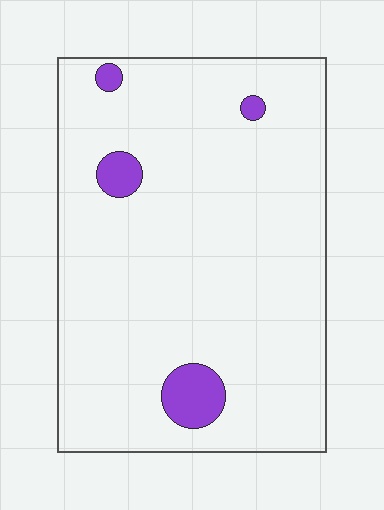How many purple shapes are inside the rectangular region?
4.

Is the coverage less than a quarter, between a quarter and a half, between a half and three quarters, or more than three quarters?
Less than a quarter.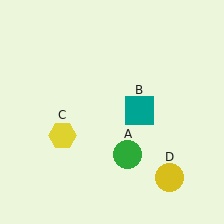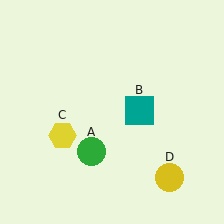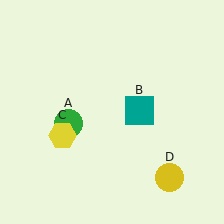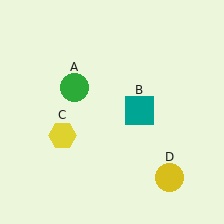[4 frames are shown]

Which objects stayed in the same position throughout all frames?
Teal square (object B) and yellow hexagon (object C) and yellow circle (object D) remained stationary.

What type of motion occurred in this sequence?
The green circle (object A) rotated clockwise around the center of the scene.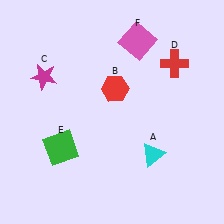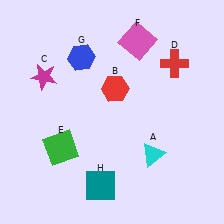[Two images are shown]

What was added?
A blue hexagon (G), a teal square (H) were added in Image 2.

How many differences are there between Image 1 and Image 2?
There are 2 differences between the two images.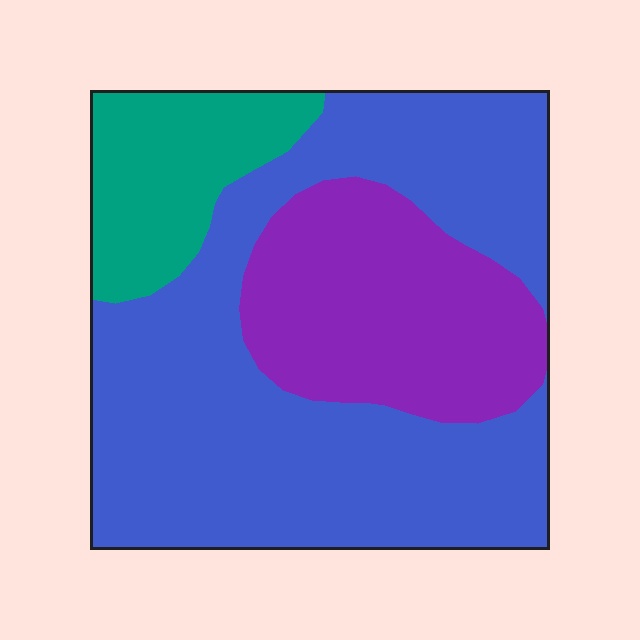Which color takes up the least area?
Teal, at roughly 15%.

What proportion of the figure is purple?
Purple covers roughly 25% of the figure.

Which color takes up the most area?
Blue, at roughly 60%.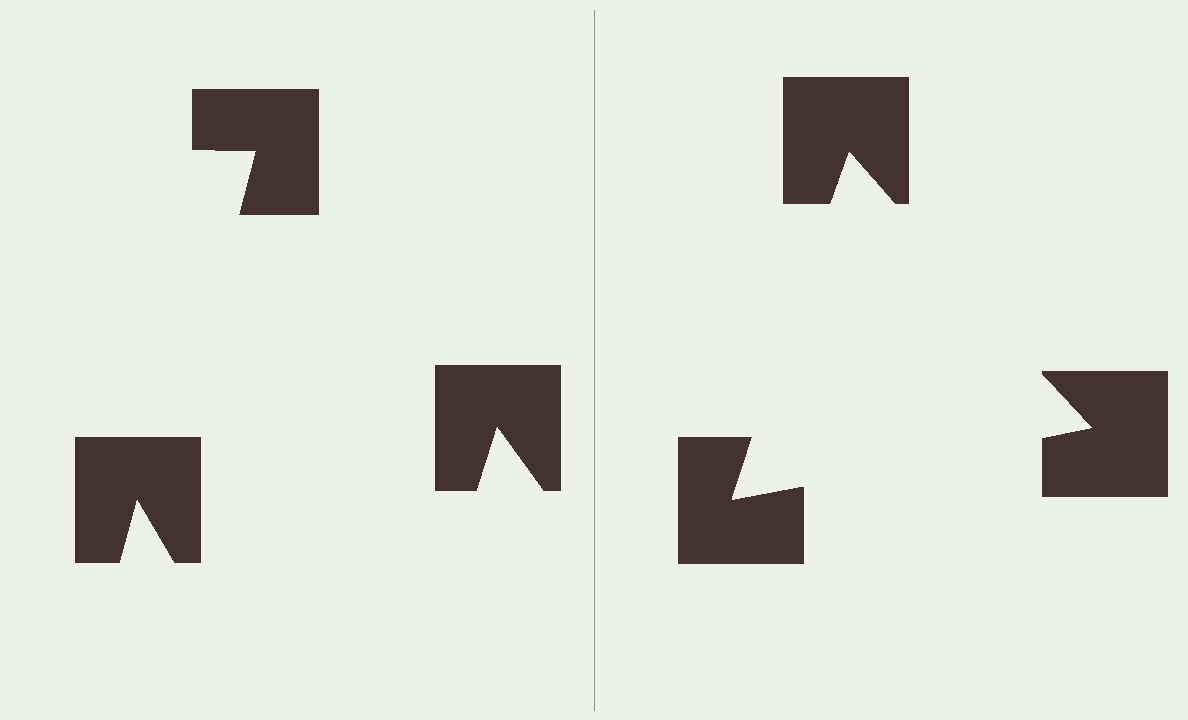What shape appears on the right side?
An illusory triangle.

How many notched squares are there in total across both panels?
6 — 3 on each side.